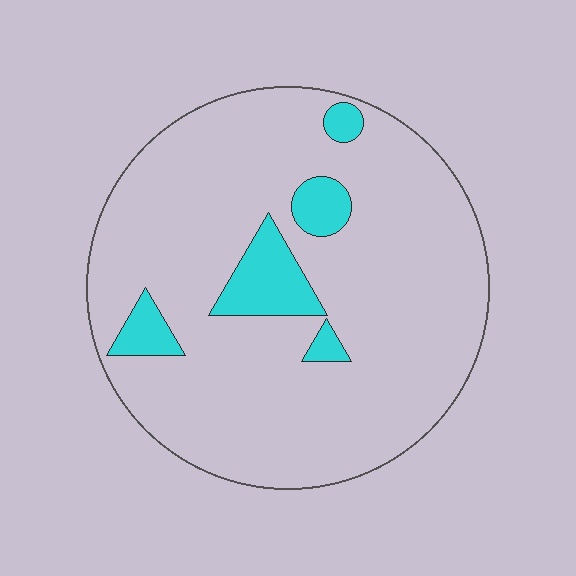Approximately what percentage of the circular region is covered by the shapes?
Approximately 10%.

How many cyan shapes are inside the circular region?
5.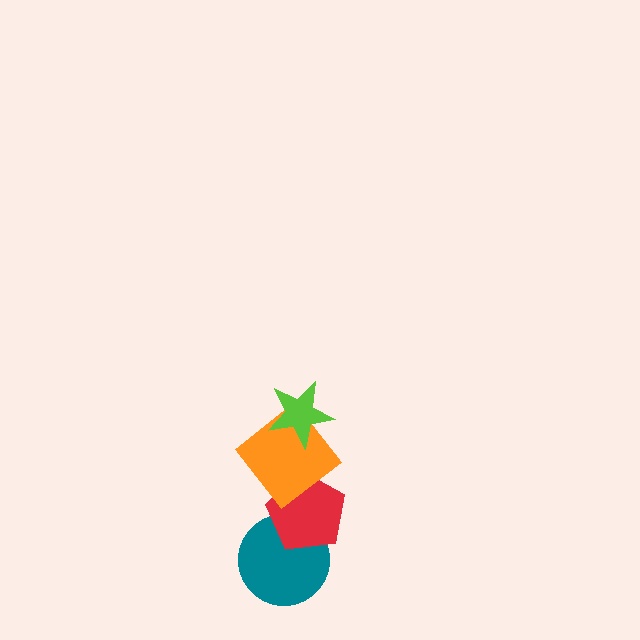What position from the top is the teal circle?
The teal circle is 4th from the top.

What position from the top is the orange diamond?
The orange diamond is 2nd from the top.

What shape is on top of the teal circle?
The red pentagon is on top of the teal circle.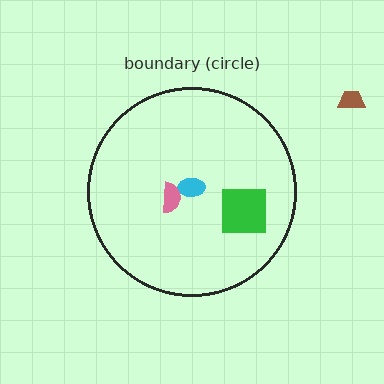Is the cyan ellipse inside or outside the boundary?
Inside.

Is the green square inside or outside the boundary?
Inside.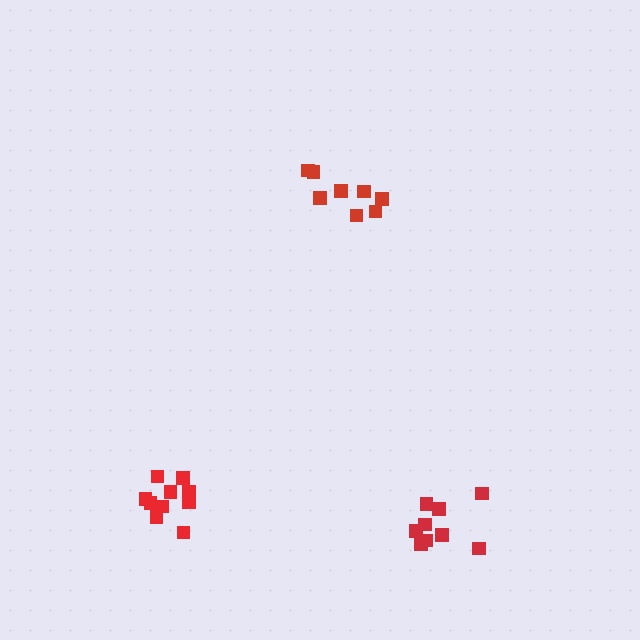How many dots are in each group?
Group 1: 8 dots, Group 2: 10 dots, Group 3: 9 dots (27 total).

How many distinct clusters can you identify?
There are 3 distinct clusters.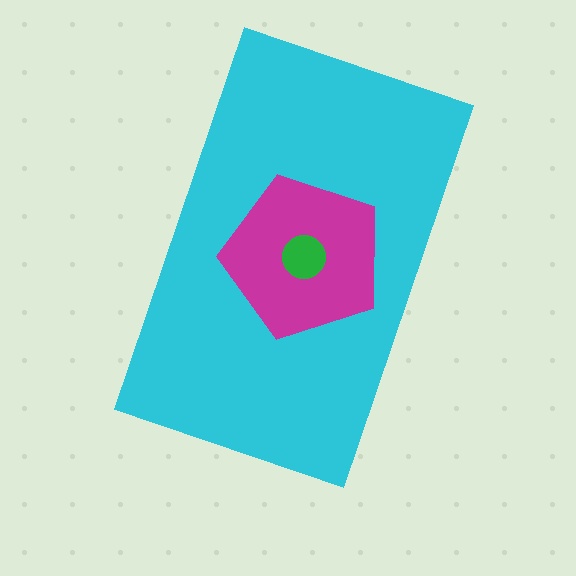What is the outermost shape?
The cyan rectangle.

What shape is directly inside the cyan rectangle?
The magenta pentagon.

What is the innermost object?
The green circle.